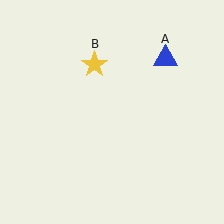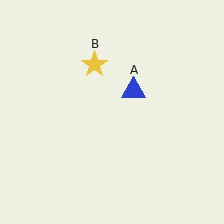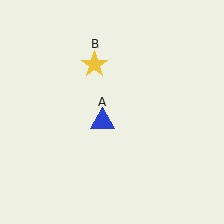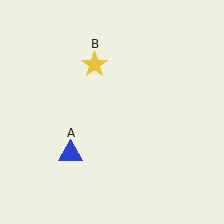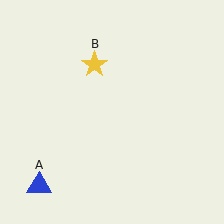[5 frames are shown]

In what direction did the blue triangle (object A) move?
The blue triangle (object A) moved down and to the left.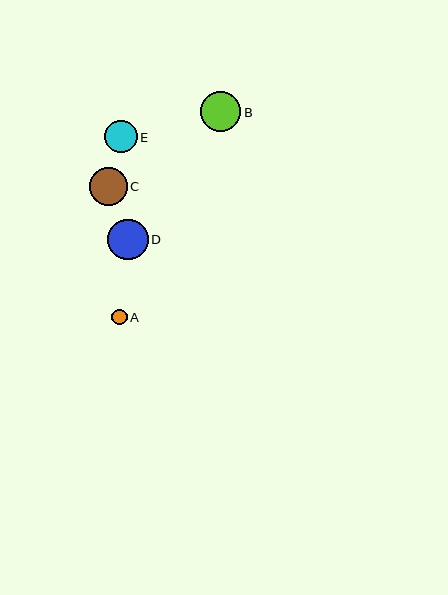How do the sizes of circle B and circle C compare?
Circle B and circle C are approximately the same size.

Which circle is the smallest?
Circle A is the smallest with a size of approximately 16 pixels.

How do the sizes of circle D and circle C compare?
Circle D and circle C are approximately the same size.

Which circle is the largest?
Circle B is the largest with a size of approximately 40 pixels.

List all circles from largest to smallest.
From largest to smallest: B, D, C, E, A.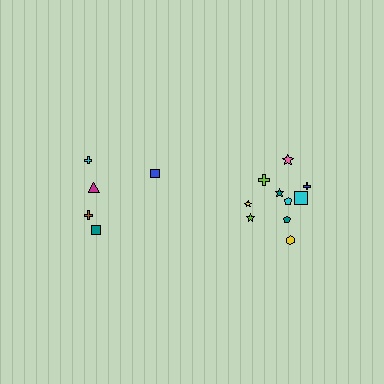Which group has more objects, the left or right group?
The right group.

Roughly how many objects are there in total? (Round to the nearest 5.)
Roughly 15 objects in total.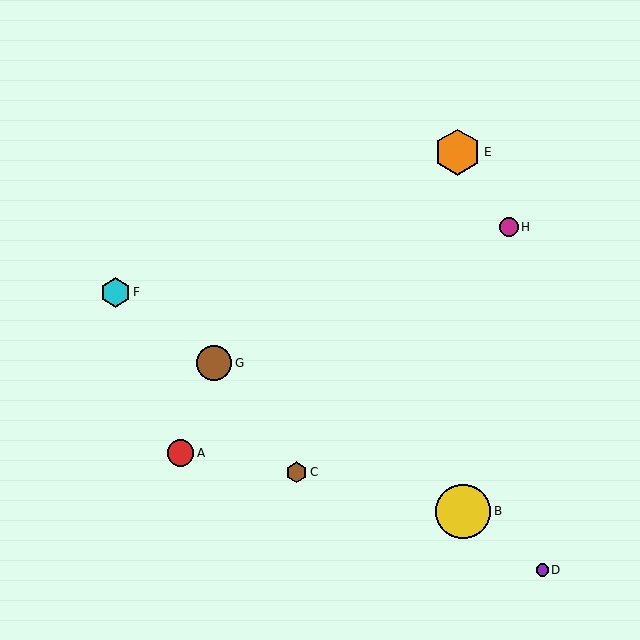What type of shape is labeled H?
Shape H is a magenta circle.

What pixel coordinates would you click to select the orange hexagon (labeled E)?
Click at (458, 152) to select the orange hexagon E.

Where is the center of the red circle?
The center of the red circle is at (181, 453).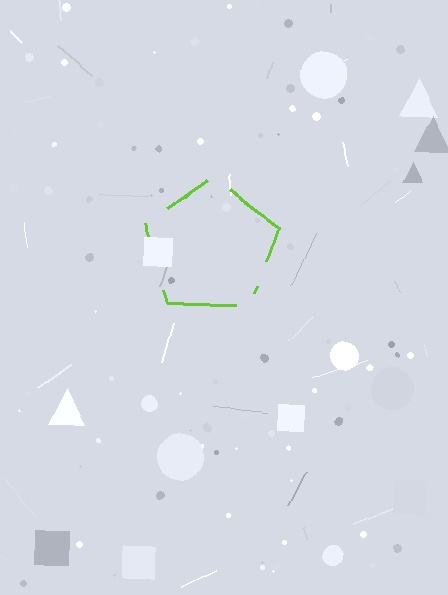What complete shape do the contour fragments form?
The contour fragments form a pentagon.